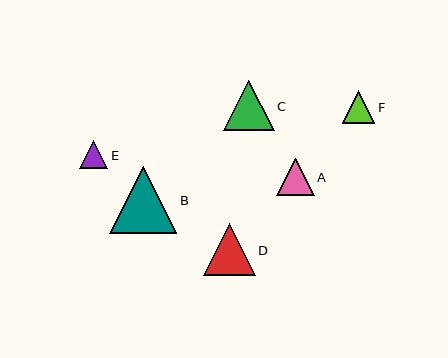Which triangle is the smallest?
Triangle E is the smallest with a size of approximately 28 pixels.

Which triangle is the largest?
Triangle B is the largest with a size of approximately 67 pixels.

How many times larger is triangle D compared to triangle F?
Triangle D is approximately 1.6 times the size of triangle F.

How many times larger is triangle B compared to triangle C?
Triangle B is approximately 1.3 times the size of triangle C.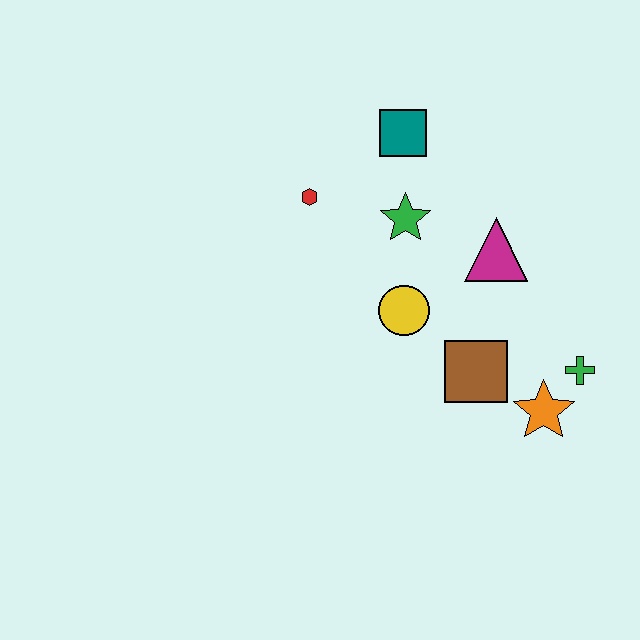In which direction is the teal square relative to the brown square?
The teal square is above the brown square.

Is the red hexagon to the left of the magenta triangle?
Yes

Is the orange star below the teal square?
Yes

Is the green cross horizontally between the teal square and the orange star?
No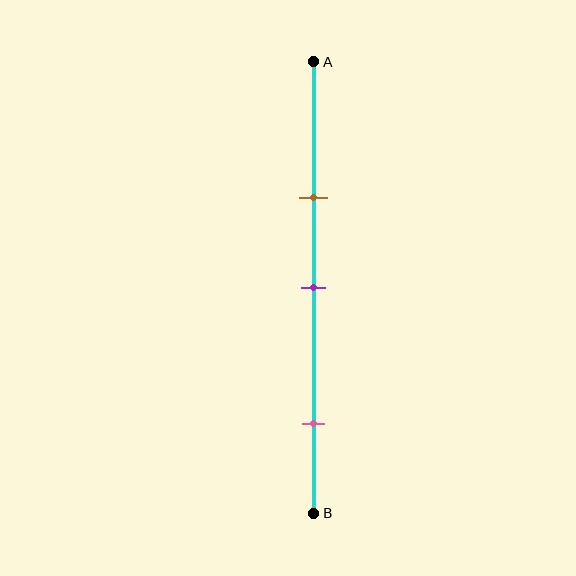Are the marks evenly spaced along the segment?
No, the marks are not evenly spaced.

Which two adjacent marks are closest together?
The brown and purple marks are the closest adjacent pair.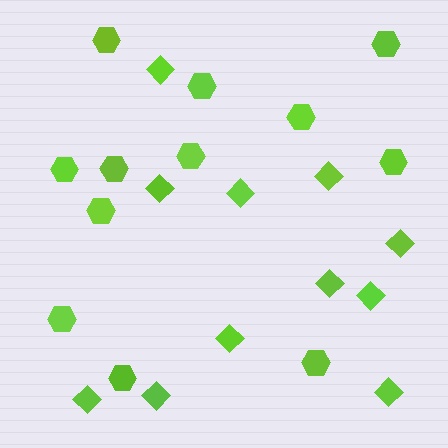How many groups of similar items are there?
There are 2 groups: one group of hexagons (12) and one group of diamonds (11).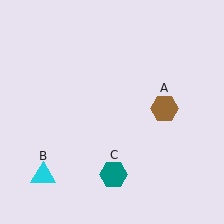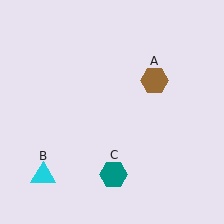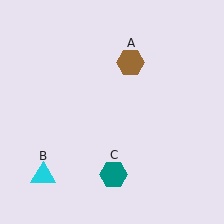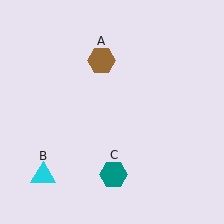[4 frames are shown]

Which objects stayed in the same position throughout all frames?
Cyan triangle (object B) and teal hexagon (object C) remained stationary.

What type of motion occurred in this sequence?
The brown hexagon (object A) rotated counterclockwise around the center of the scene.